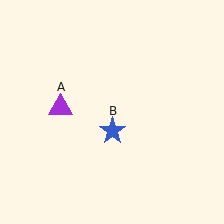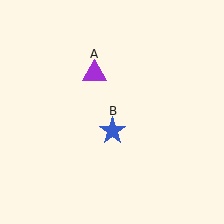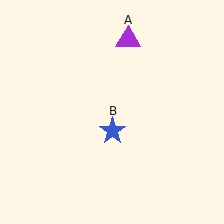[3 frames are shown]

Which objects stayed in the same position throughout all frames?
Blue star (object B) remained stationary.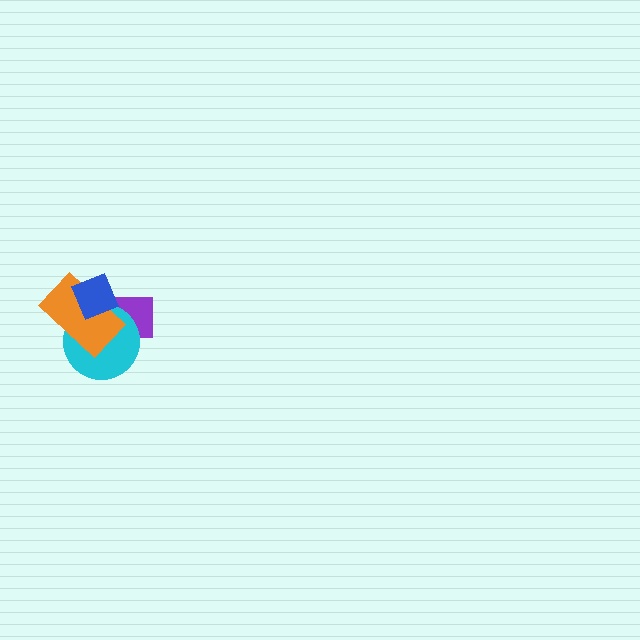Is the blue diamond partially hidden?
No, no other shape covers it.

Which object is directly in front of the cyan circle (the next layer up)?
The orange rectangle is directly in front of the cyan circle.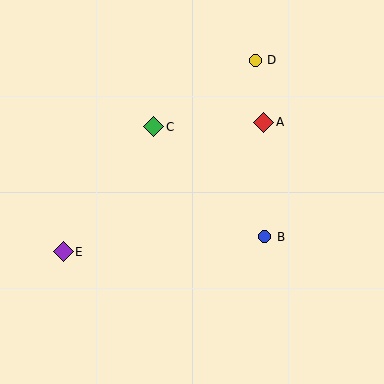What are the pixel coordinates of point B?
Point B is at (265, 237).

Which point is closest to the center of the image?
Point C at (154, 127) is closest to the center.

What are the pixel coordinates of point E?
Point E is at (63, 252).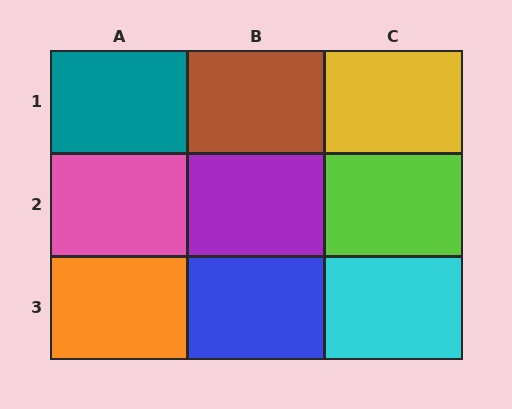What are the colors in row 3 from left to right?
Orange, blue, cyan.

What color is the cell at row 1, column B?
Brown.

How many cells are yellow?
1 cell is yellow.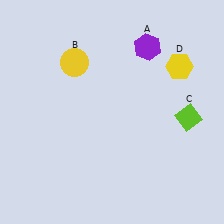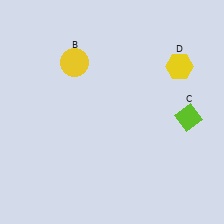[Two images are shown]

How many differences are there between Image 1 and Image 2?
There is 1 difference between the two images.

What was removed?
The purple hexagon (A) was removed in Image 2.